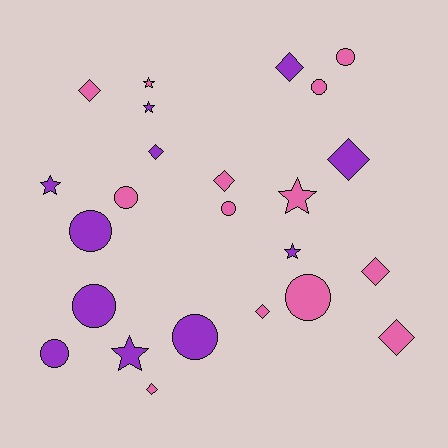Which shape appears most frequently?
Circle, with 9 objects.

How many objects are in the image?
There are 24 objects.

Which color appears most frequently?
Pink, with 13 objects.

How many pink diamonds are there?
There are 6 pink diamonds.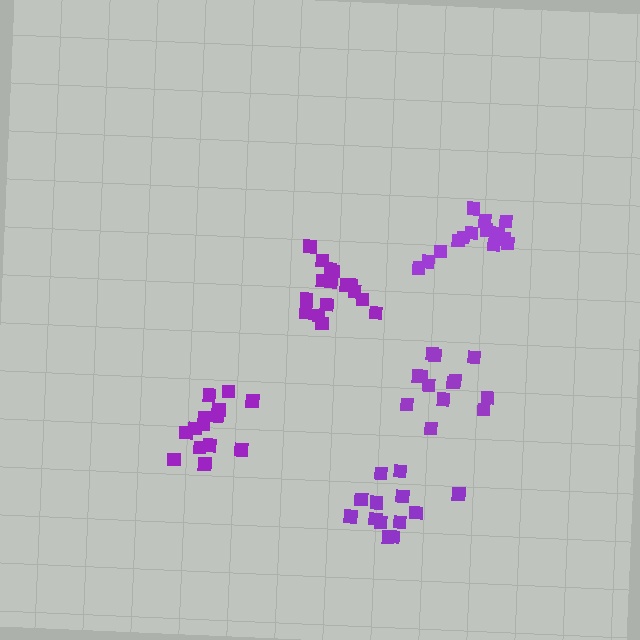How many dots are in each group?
Group 1: 14 dots, Group 2: 16 dots, Group 3: 13 dots, Group 4: 15 dots, Group 5: 13 dots (71 total).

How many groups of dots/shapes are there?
There are 5 groups.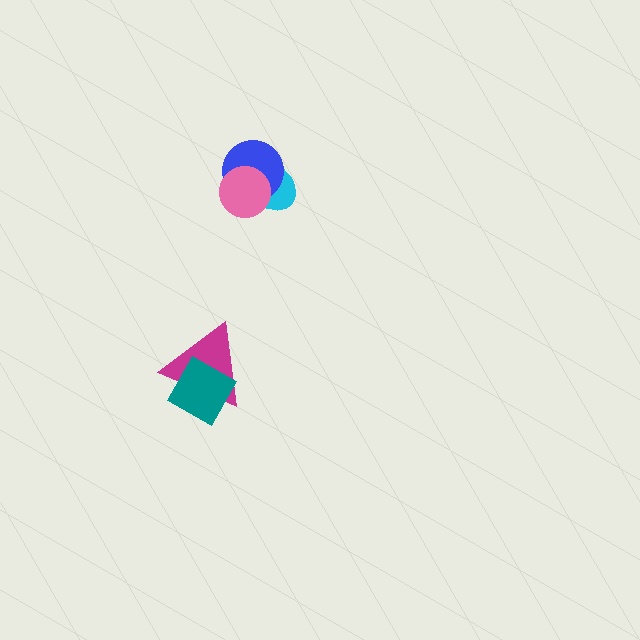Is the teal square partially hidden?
No, no other shape covers it.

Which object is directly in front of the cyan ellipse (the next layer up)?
The blue circle is directly in front of the cyan ellipse.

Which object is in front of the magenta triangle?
The teal square is in front of the magenta triangle.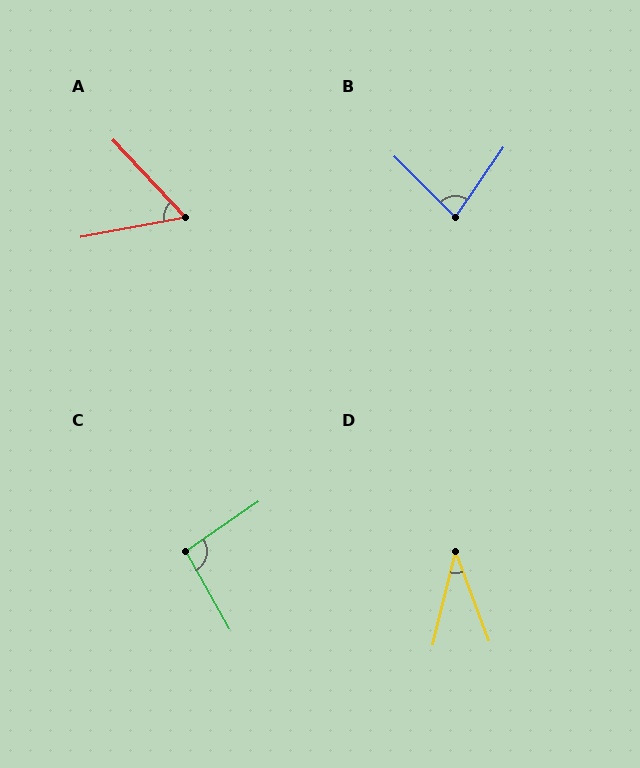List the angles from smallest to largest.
D (34°), A (58°), B (79°), C (95°).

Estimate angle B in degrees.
Approximately 79 degrees.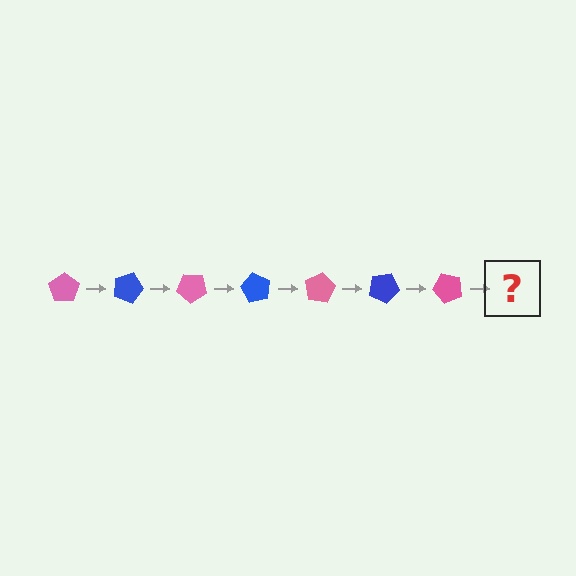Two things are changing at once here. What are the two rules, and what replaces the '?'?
The two rules are that it rotates 20 degrees each step and the color cycles through pink and blue. The '?' should be a blue pentagon, rotated 140 degrees from the start.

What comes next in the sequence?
The next element should be a blue pentagon, rotated 140 degrees from the start.